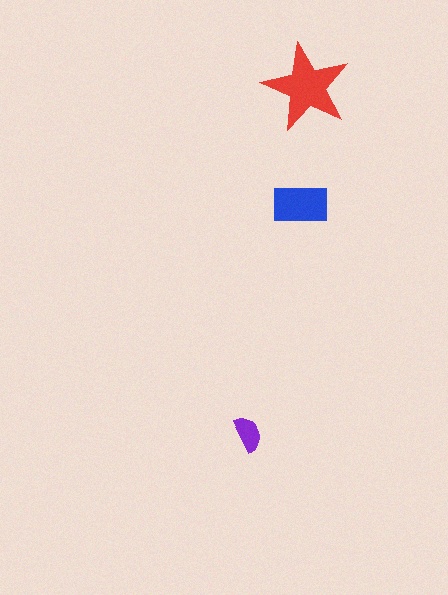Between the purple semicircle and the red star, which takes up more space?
The red star.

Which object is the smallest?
The purple semicircle.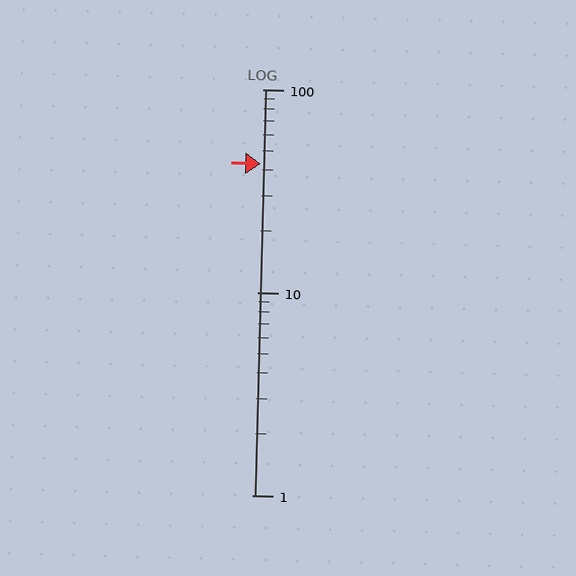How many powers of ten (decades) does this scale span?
The scale spans 2 decades, from 1 to 100.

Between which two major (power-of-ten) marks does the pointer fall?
The pointer is between 10 and 100.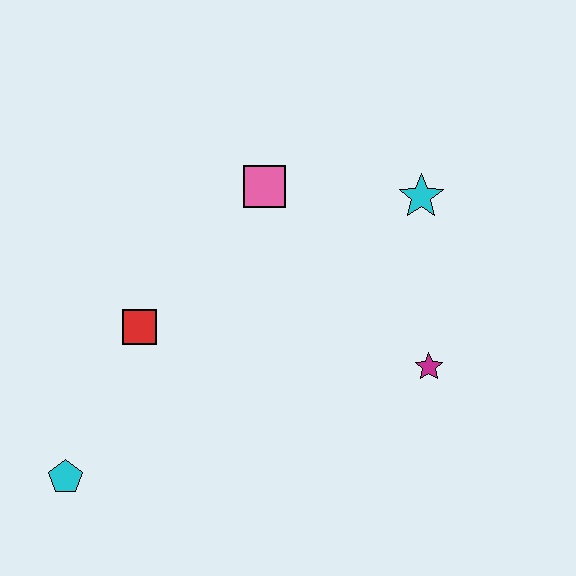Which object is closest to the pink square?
The cyan star is closest to the pink square.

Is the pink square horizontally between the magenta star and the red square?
Yes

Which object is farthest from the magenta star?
The cyan pentagon is farthest from the magenta star.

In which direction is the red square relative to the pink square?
The red square is below the pink square.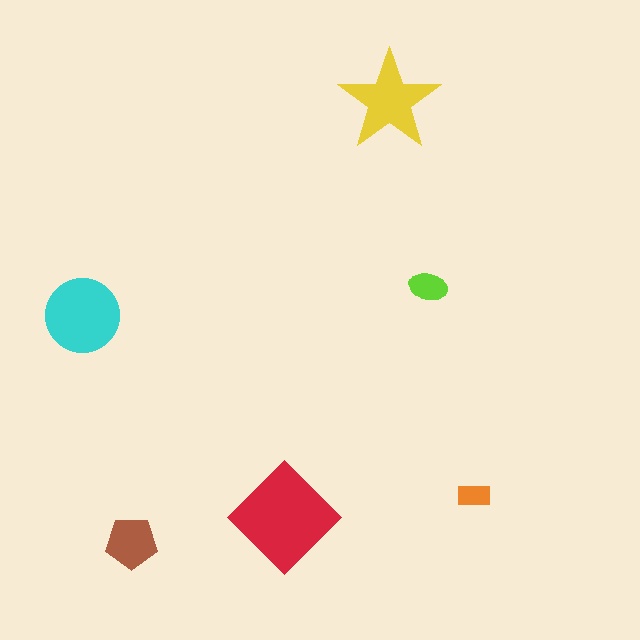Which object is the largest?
The red diamond.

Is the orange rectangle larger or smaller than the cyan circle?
Smaller.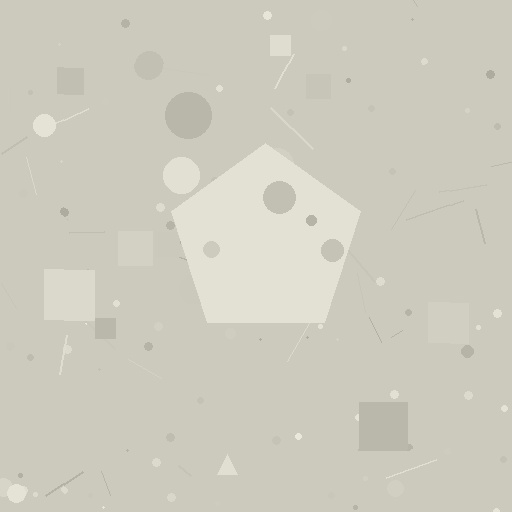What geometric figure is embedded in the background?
A pentagon is embedded in the background.